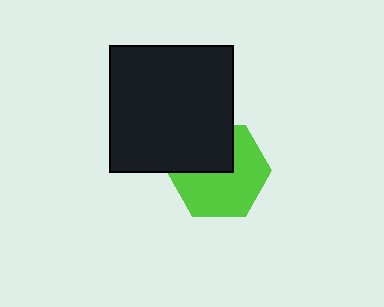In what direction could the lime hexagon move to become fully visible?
The lime hexagon could move down. That would shift it out from behind the black rectangle entirely.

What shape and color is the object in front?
The object in front is a black rectangle.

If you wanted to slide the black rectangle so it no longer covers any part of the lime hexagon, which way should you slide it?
Slide it up — that is the most direct way to separate the two shapes.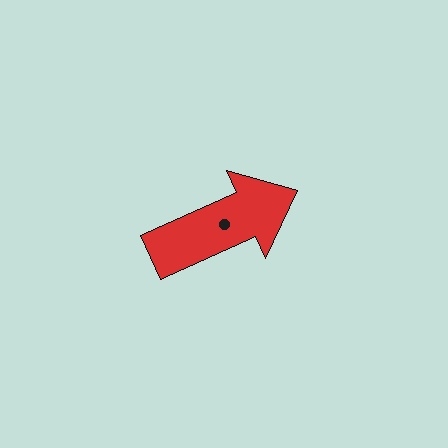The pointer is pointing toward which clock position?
Roughly 2 o'clock.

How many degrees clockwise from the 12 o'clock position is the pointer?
Approximately 66 degrees.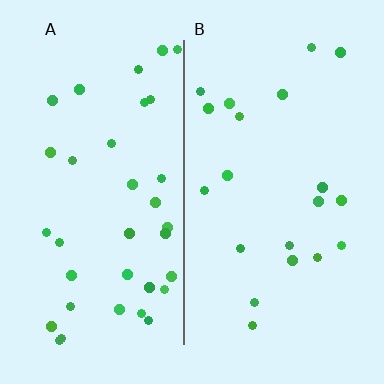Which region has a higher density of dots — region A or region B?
A (the left).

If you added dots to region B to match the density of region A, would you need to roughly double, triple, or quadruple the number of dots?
Approximately double.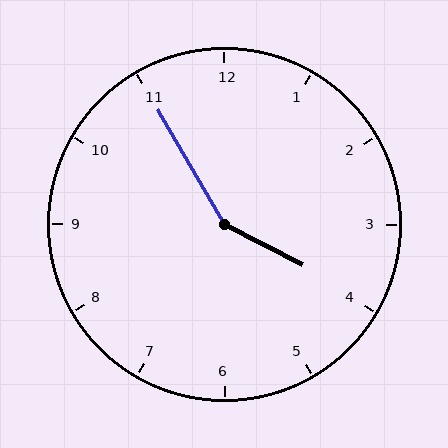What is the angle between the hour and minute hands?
Approximately 148 degrees.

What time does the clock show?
3:55.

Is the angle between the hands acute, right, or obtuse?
It is obtuse.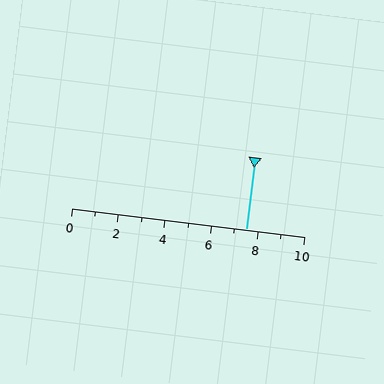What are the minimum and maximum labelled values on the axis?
The axis runs from 0 to 10.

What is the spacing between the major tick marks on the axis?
The major ticks are spaced 2 apart.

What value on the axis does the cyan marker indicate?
The marker indicates approximately 7.5.